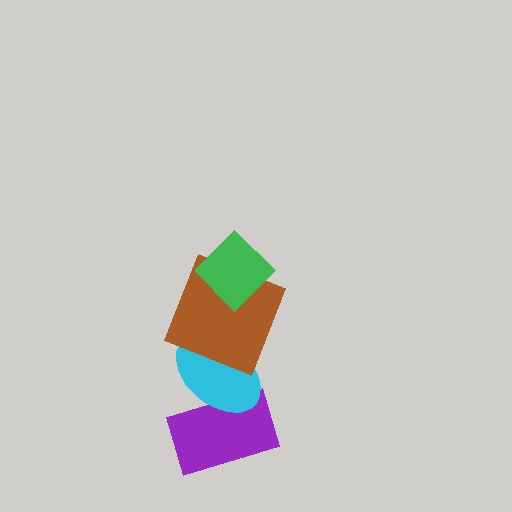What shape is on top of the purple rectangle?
The cyan ellipse is on top of the purple rectangle.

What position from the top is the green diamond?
The green diamond is 1st from the top.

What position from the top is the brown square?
The brown square is 2nd from the top.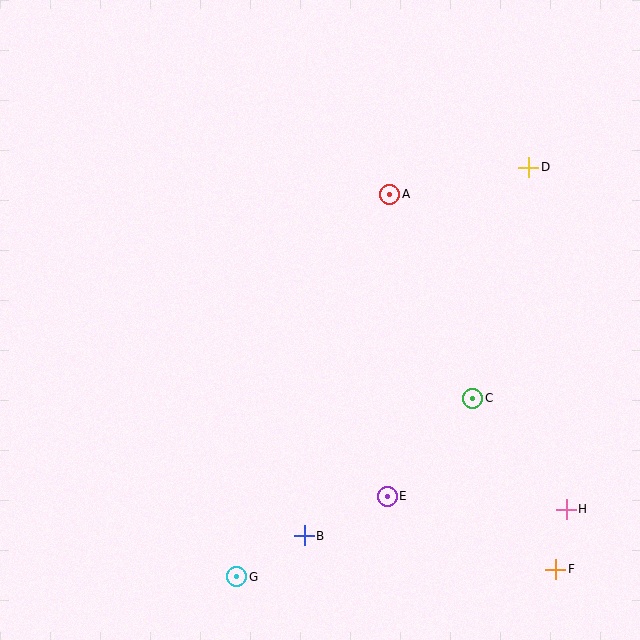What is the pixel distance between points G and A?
The distance between G and A is 412 pixels.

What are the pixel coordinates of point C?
Point C is at (473, 398).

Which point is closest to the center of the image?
Point A at (390, 194) is closest to the center.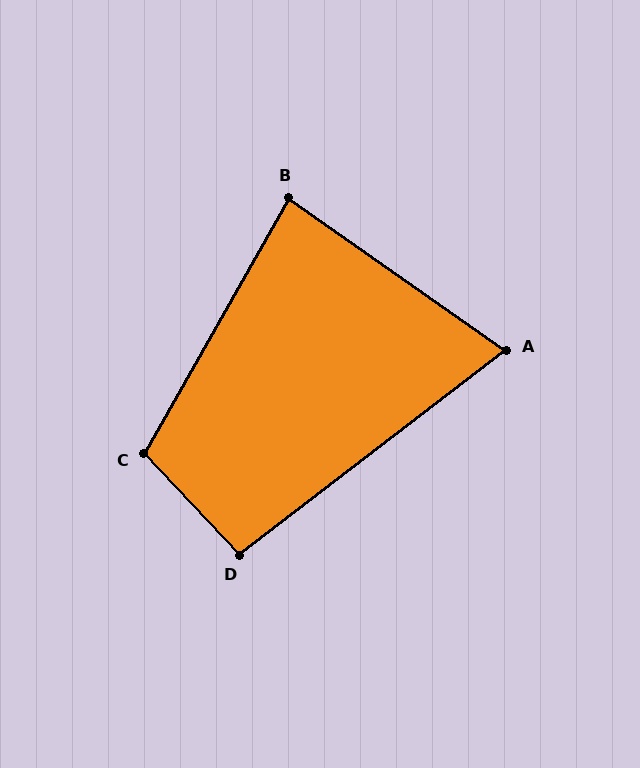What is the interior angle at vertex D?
Approximately 96 degrees (obtuse).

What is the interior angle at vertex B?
Approximately 84 degrees (acute).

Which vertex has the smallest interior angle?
A, at approximately 73 degrees.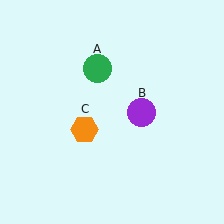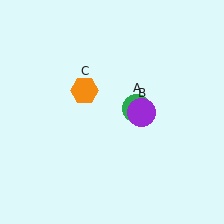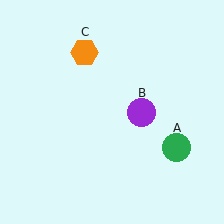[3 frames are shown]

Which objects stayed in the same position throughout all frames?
Purple circle (object B) remained stationary.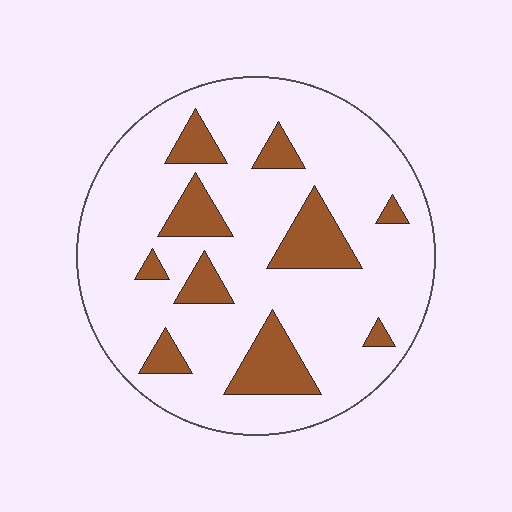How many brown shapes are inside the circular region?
10.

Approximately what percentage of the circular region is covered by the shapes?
Approximately 20%.